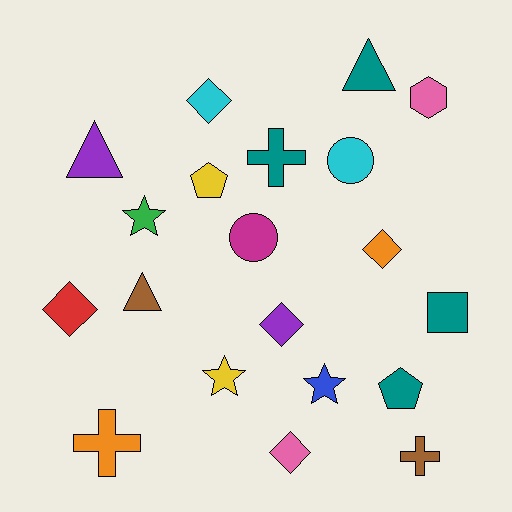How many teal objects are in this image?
There are 4 teal objects.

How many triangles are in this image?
There are 3 triangles.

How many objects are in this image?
There are 20 objects.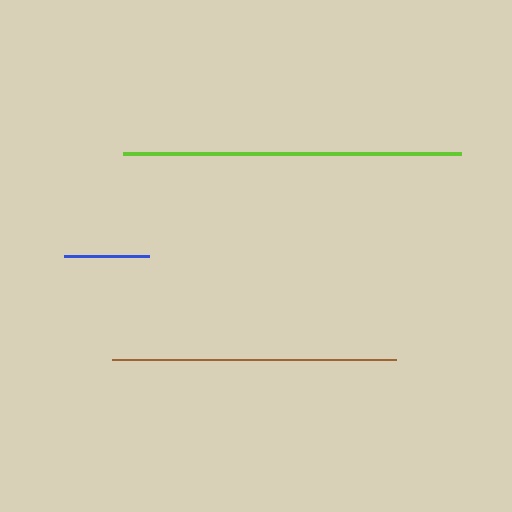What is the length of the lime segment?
The lime segment is approximately 337 pixels long.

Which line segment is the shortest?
The blue line is the shortest at approximately 86 pixels.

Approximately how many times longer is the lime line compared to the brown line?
The lime line is approximately 1.2 times the length of the brown line.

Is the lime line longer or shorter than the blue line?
The lime line is longer than the blue line.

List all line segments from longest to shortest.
From longest to shortest: lime, brown, blue.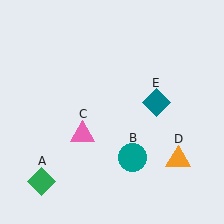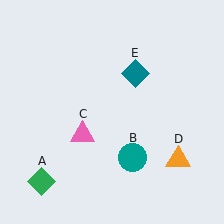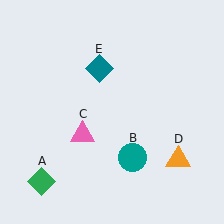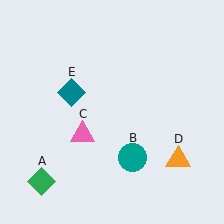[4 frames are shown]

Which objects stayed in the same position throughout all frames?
Green diamond (object A) and teal circle (object B) and pink triangle (object C) and orange triangle (object D) remained stationary.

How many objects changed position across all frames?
1 object changed position: teal diamond (object E).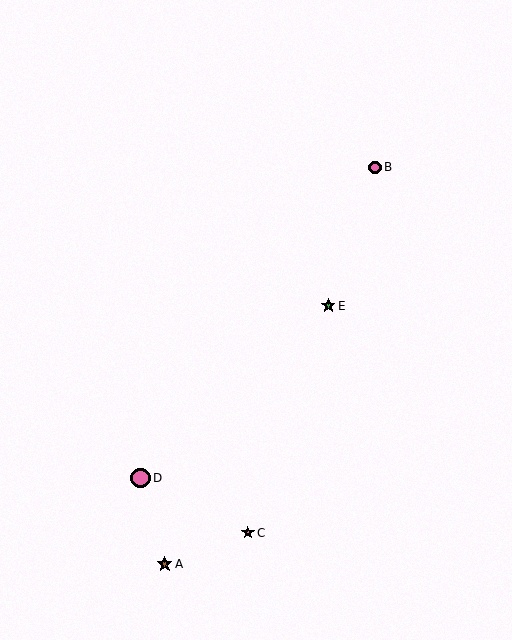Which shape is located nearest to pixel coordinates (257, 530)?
The pink star (labeled C) at (248, 533) is nearest to that location.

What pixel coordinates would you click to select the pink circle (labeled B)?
Click at (375, 168) to select the pink circle B.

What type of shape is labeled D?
Shape D is a pink circle.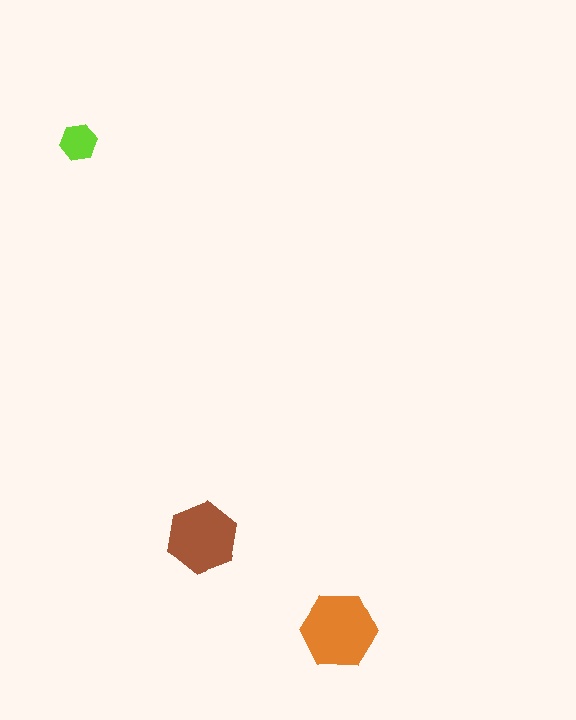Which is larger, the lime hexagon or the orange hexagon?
The orange one.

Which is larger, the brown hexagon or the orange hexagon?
The orange one.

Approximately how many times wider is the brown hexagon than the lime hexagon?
About 2 times wider.